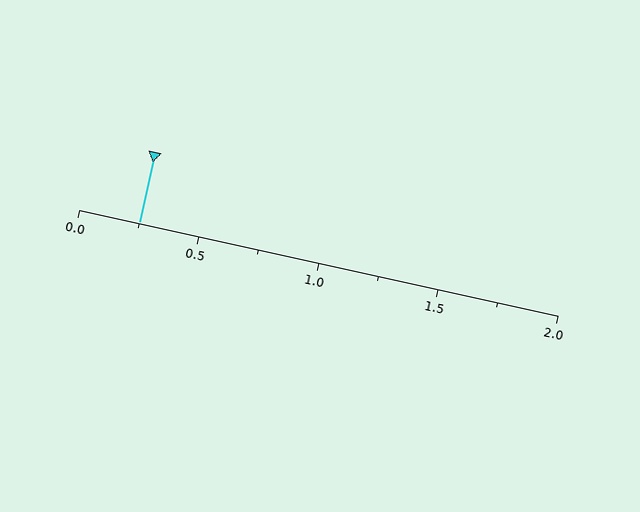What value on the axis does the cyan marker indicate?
The marker indicates approximately 0.25.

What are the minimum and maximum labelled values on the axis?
The axis runs from 0.0 to 2.0.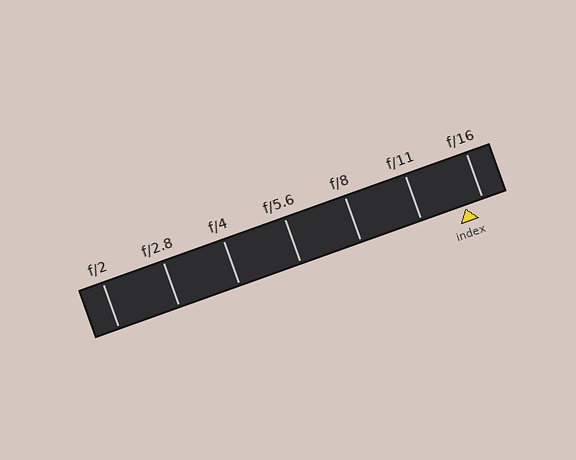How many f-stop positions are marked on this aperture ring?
There are 7 f-stop positions marked.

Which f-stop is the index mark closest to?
The index mark is closest to f/16.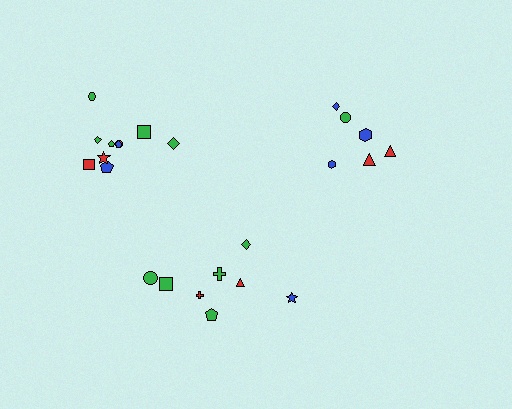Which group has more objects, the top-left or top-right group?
The top-left group.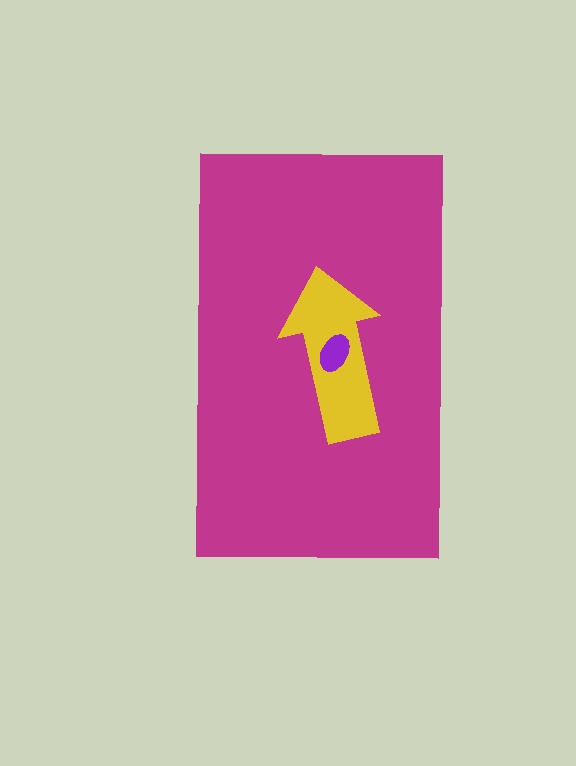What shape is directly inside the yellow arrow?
The purple ellipse.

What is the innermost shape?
The purple ellipse.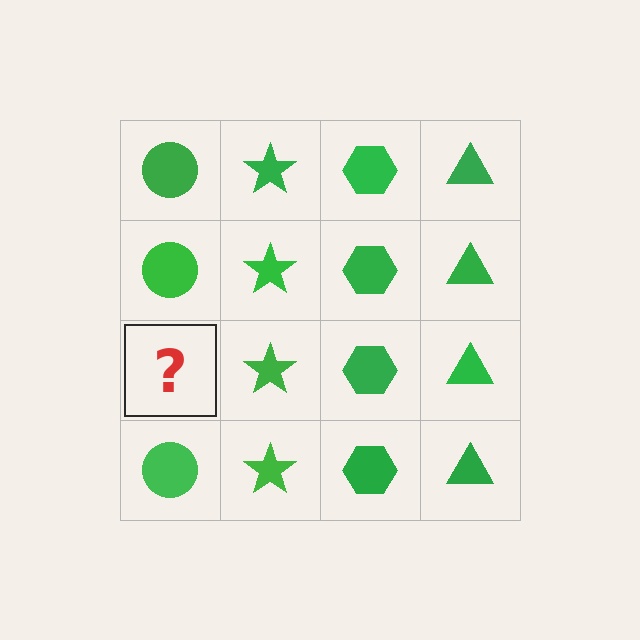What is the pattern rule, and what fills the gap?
The rule is that each column has a consistent shape. The gap should be filled with a green circle.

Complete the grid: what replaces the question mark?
The question mark should be replaced with a green circle.